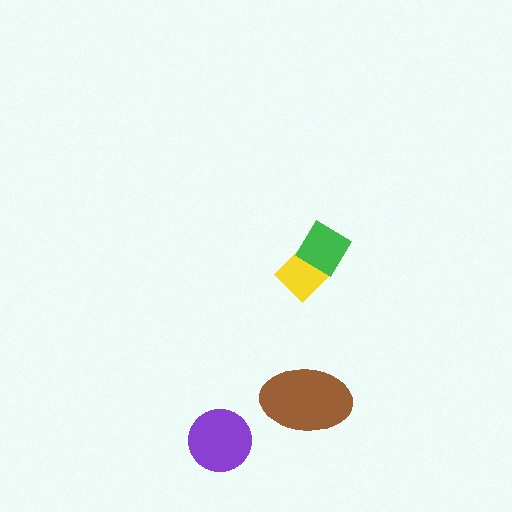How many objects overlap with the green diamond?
1 object overlaps with the green diamond.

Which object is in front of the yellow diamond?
The green diamond is in front of the yellow diamond.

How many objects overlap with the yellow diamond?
1 object overlaps with the yellow diamond.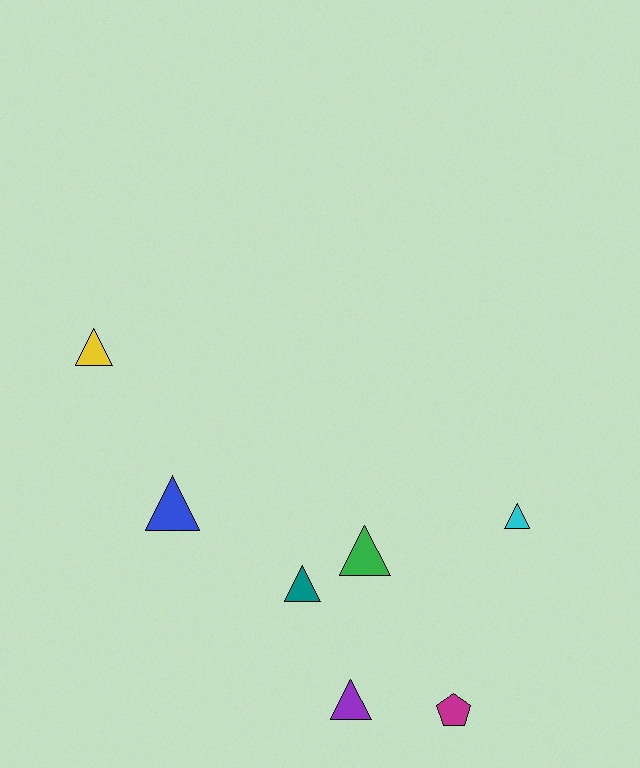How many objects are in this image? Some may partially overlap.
There are 7 objects.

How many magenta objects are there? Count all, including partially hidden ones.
There is 1 magenta object.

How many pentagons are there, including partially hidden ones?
There is 1 pentagon.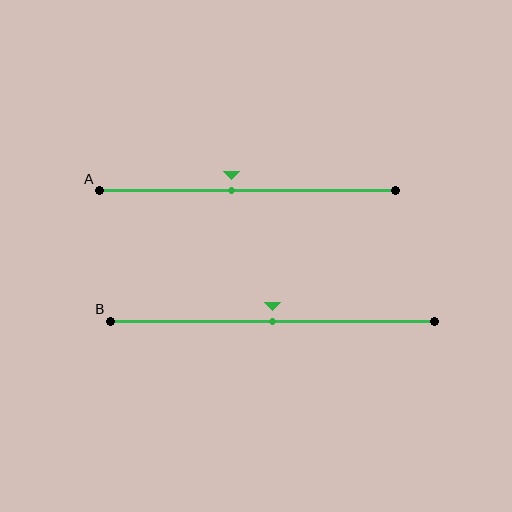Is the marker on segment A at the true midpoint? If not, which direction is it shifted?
No, the marker on segment A is shifted to the left by about 5% of the segment length.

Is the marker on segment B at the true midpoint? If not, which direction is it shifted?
Yes, the marker on segment B is at the true midpoint.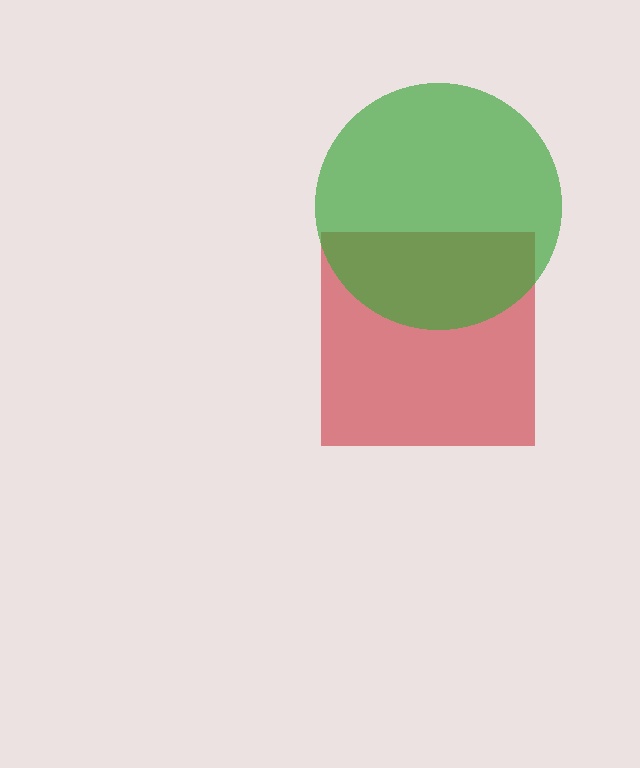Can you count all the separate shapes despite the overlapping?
Yes, there are 2 separate shapes.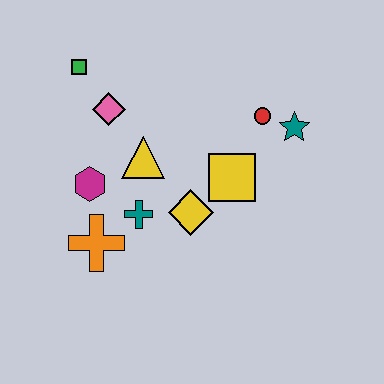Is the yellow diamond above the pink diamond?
No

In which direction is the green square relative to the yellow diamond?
The green square is above the yellow diamond.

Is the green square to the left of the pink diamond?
Yes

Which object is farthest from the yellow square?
The green square is farthest from the yellow square.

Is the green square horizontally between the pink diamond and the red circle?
No